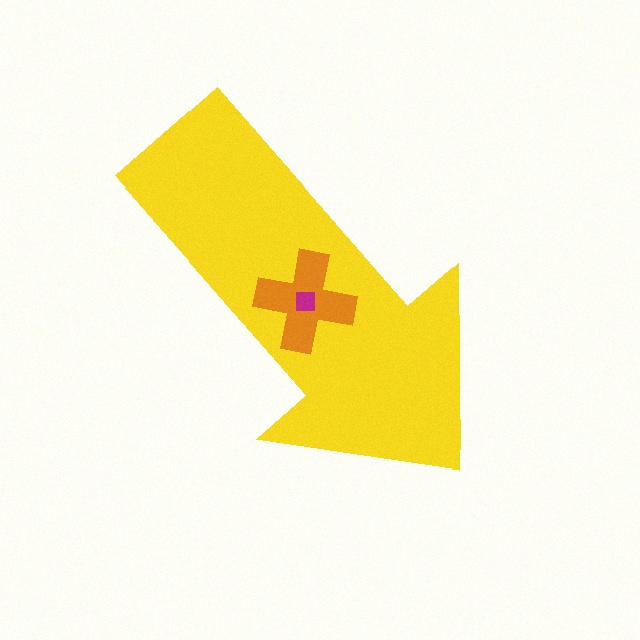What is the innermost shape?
The magenta square.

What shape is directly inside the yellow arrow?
The orange cross.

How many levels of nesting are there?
3.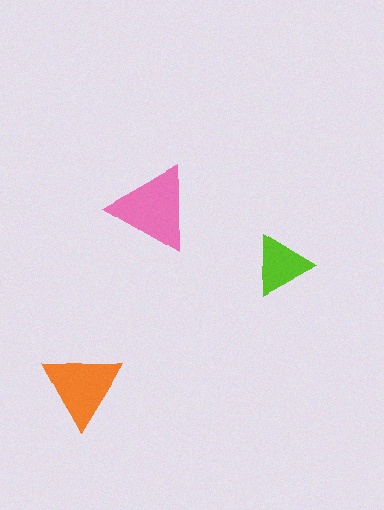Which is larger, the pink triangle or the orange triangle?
The pink one.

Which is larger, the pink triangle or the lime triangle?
The pink one.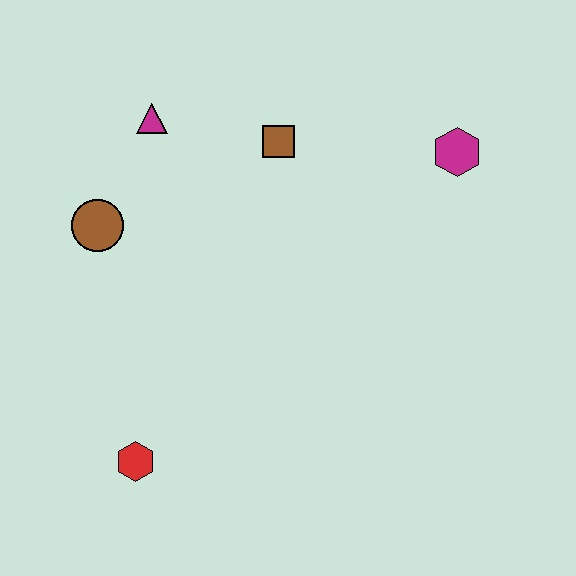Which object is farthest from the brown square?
The red hexagon is farthest from the brown square.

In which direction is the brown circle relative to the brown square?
The brown circle is to the left of the brown square.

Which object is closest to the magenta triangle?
The brown circle is closest to the magenta triangle.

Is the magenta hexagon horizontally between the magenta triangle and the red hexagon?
No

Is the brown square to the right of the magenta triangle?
Yes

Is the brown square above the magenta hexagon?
Yes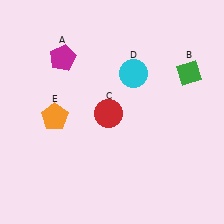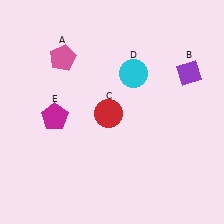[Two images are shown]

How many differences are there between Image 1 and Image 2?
There are 3 differences between the two images.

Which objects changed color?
A changed from magenta to pink. B changed from green to purple. E changed from orange to magenta.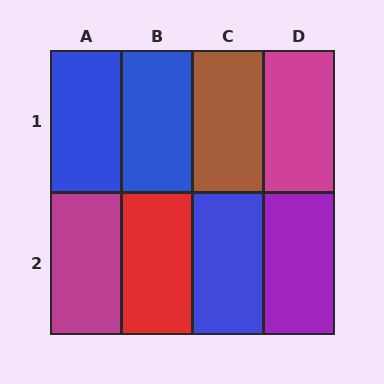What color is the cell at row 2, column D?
Purple.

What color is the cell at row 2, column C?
Blue.